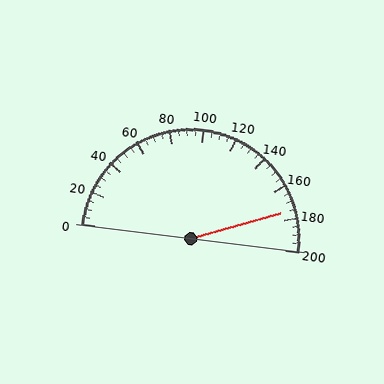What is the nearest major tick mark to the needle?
The nearest major tick mark is 180.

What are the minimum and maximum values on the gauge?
The gauge ranges from 0 to 200.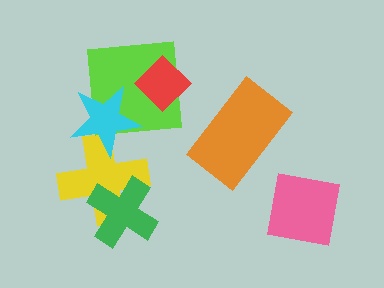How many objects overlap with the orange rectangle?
0 objects overlap with the orange rectangle.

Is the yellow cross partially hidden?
Yes, it is partially covered by another shape.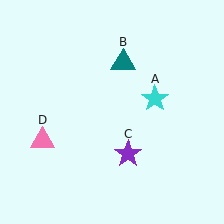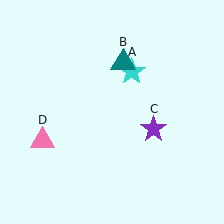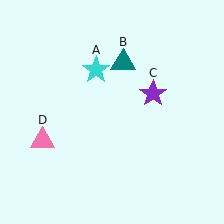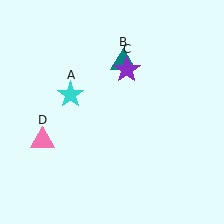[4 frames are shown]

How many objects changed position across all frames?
2 objects changed position: cyan star (object A), purple star (object C).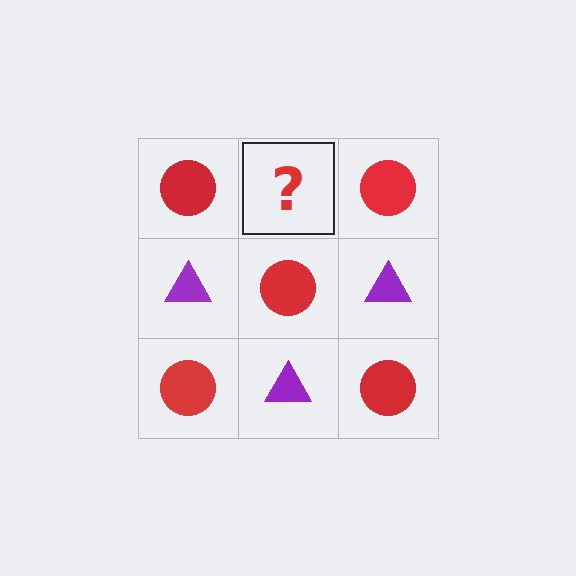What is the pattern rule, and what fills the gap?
The rule is that it alternates red circle and purple triangle in a checkerboard pattern. The gap should be filled with a purple triangle.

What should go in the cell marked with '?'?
The missing cell should contain a purple triangle.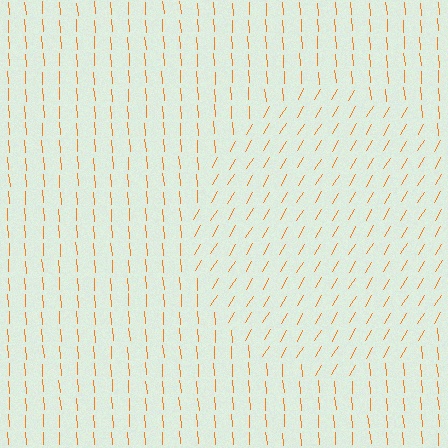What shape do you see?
I see a circle.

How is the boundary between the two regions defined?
The boundary is defined purely by a change in line orientation (approximately 35 degrees difference). All lines are the same color and thickness.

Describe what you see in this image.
The image is filled with small orange line segments. A circle region in the image has lines oriented differently from the surrounding lines, creating a visible texture boundary.